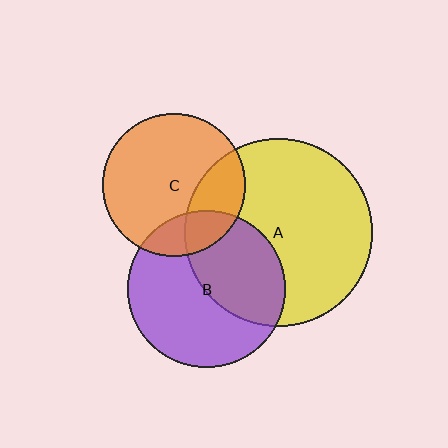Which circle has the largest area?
Circle A (yellow).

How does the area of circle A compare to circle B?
Approximately 1.4 times.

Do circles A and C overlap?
Yes.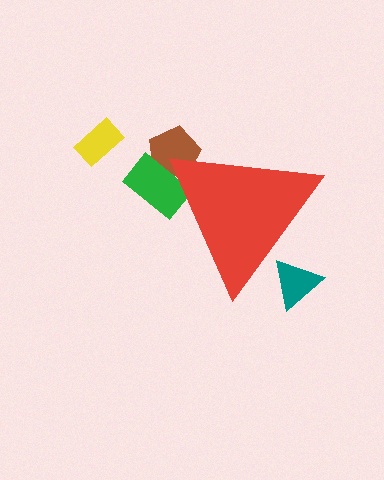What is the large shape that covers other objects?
A red triangle.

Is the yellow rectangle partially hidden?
No, the yellow rectangle is fully visible.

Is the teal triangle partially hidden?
Yes, the teal triangle is partially hidden behind the red triangle.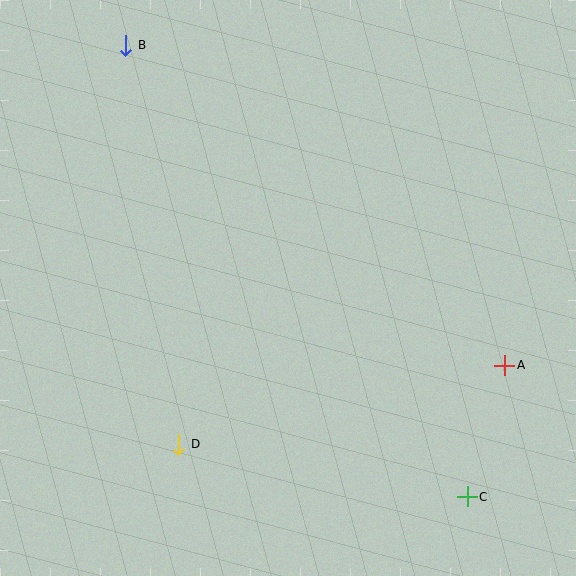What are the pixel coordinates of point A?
Point A is at (505, 365).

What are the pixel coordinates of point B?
Point B is at (126, 45).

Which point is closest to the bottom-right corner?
Point C is closest to the bottom-right corner.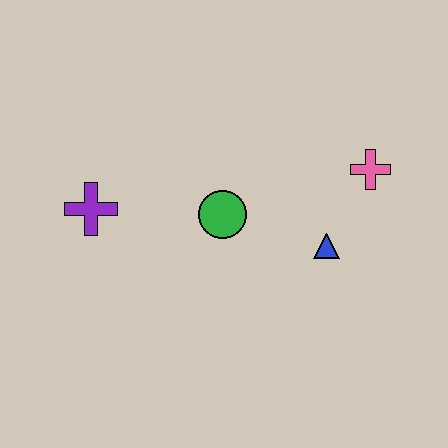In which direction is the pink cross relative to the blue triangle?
The pink cross is above the blue triangle.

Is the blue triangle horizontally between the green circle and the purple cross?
No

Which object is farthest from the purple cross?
The pink cross is farthest from the purple cross.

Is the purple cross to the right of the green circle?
No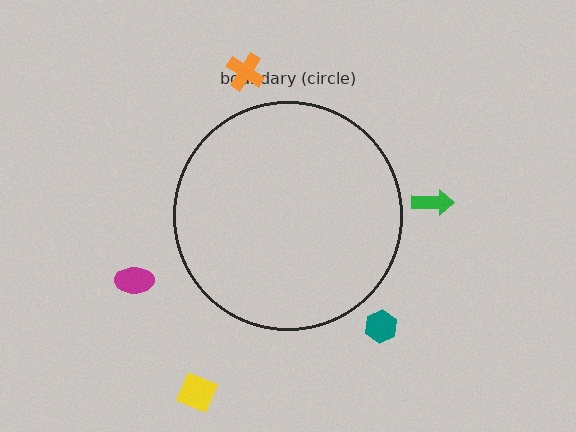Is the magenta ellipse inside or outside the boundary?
Outside.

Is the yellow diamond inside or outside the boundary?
Outside.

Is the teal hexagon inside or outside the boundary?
Outside.